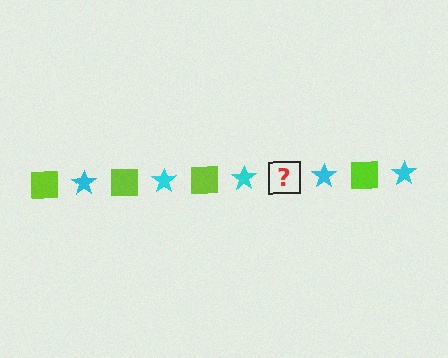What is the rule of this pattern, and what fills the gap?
The rule is that the pattern alternates between lime square and cyan star. The gap should be filled with a lime square.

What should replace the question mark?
The question mark should be replaced with a lime square.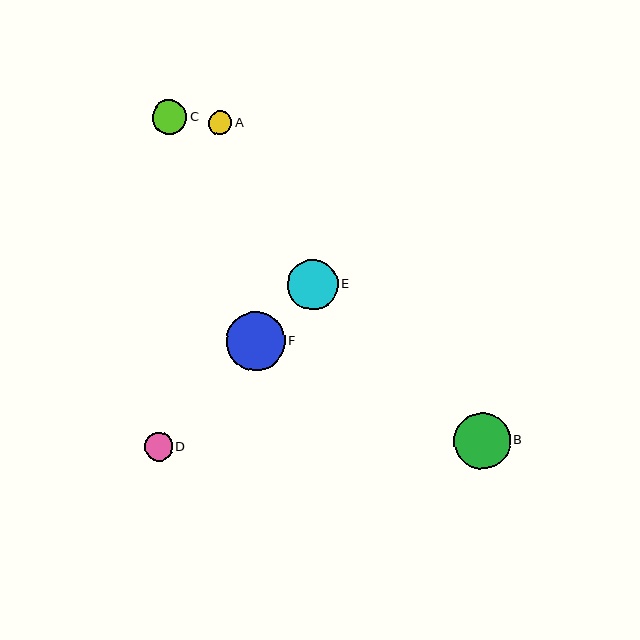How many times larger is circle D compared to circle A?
Circle D is approximately 1.2 times the size of circle A.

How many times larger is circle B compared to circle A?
Circle B is approximately 2.4 times the size of circle A.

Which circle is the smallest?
Circle A is the smallest with a size of approximately 23 pixels.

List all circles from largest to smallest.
From largest to smallest: F, B, E, C, D, A.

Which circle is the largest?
Circle F is the largest with a size of approximately 59 pixels.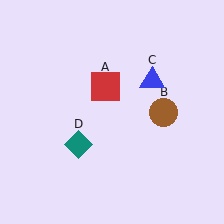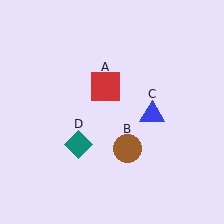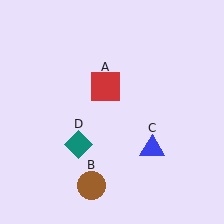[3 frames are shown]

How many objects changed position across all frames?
2 objects changed position: brown circle (object B), blue triangle (object C).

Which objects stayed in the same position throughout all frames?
Red square (object A) and teal diamond (object D) remained stationary.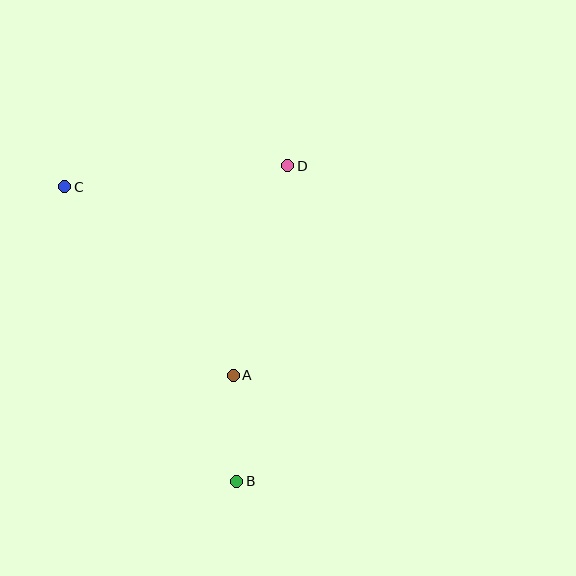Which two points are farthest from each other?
Points B and C are farthest from each other.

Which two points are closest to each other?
Points A and B are closest to each other.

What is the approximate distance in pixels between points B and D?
The distance between B and D is approximately 319 pixels.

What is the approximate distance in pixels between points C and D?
The distance between C and D is approximately 224 pixels.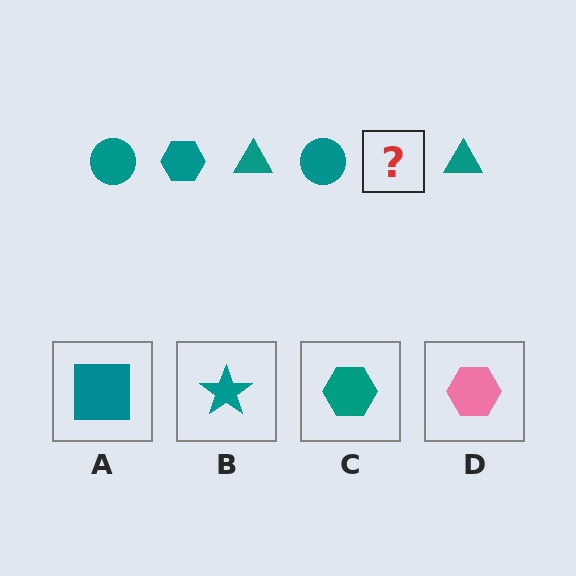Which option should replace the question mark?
Option C.